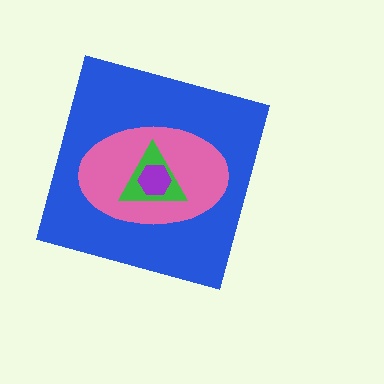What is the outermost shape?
The blue diamond.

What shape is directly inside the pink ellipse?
The green triangle.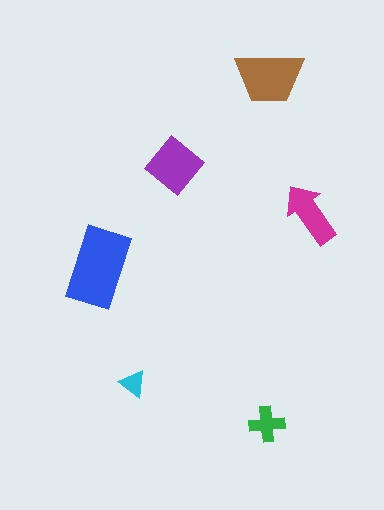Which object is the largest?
The blue rectangle.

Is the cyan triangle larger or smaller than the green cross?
Smaller.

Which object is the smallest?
The cyan triangle.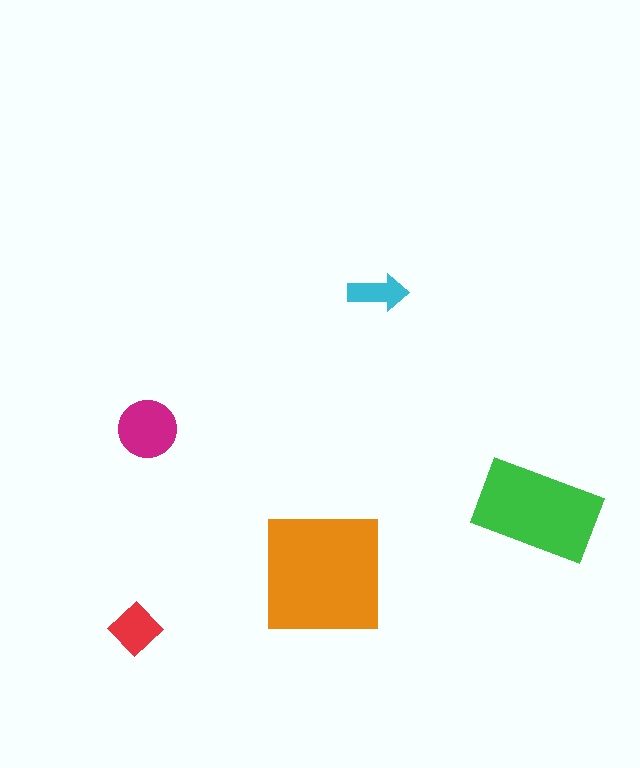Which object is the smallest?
The cyan arrow.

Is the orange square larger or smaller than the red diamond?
Larger.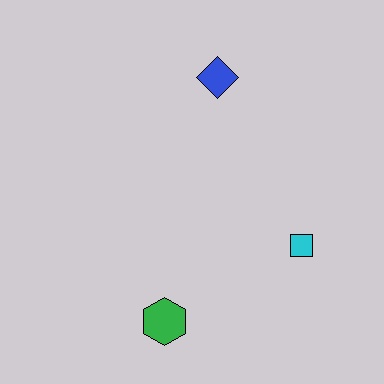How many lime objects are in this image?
There are no lime objects.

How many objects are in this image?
There are 3 objects.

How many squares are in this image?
There is 1 square.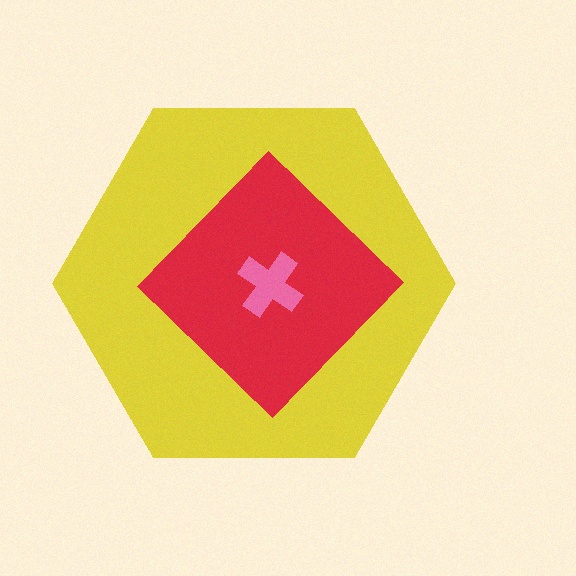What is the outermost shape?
The yellow hexagon.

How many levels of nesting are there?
3.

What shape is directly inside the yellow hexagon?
The red diamond.